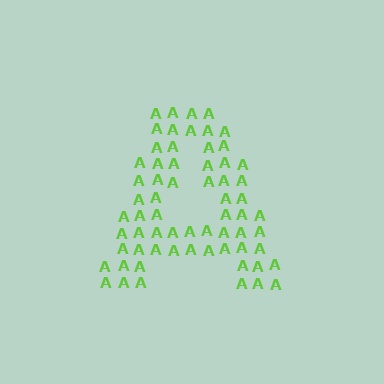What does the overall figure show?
The overall figure shows the letter A.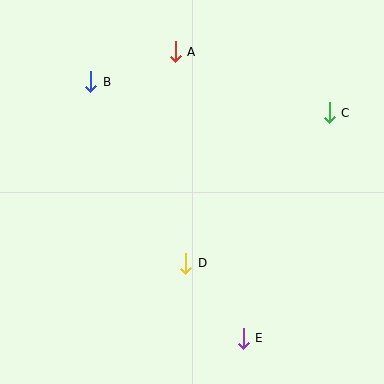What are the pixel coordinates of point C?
Point C is at (329, 113).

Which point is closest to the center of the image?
Point D at (186, 263) is closest to the center.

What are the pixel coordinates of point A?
Point A is at (175, 52).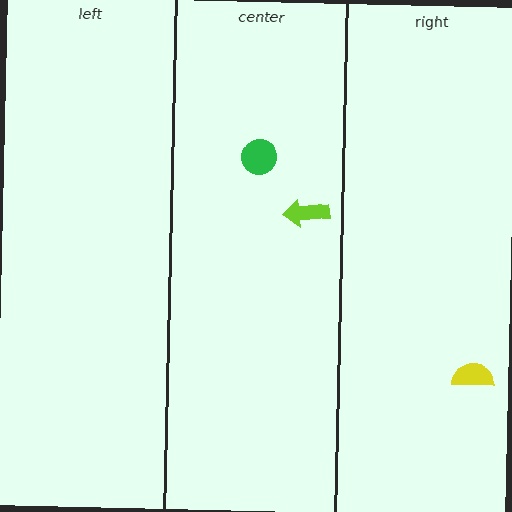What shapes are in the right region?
The yellow semicircle.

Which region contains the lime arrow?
The center region.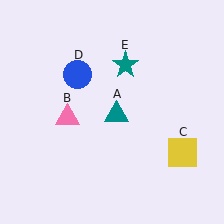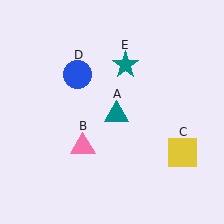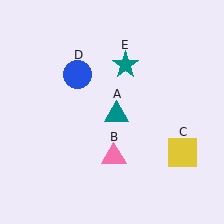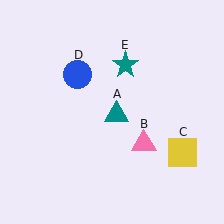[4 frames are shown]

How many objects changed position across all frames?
1 object changed position: pink triangle (object B).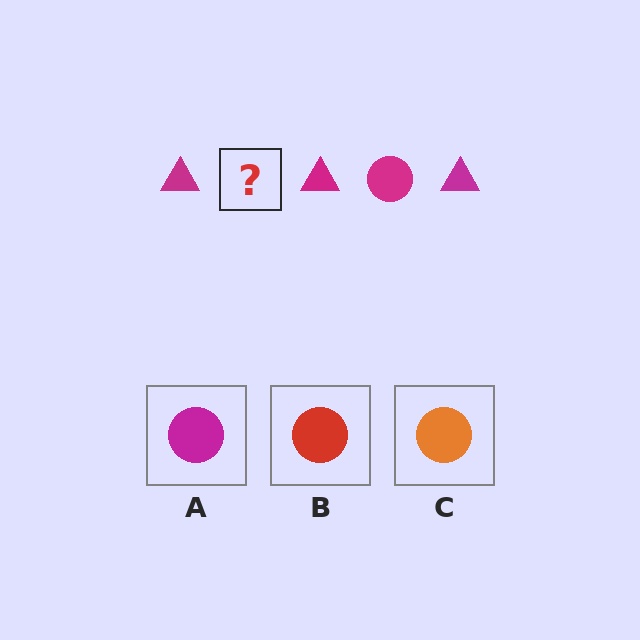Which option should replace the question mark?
Option A.